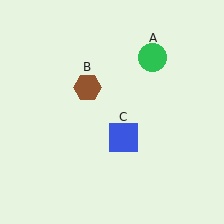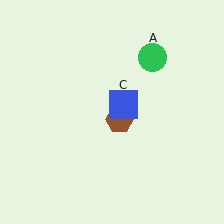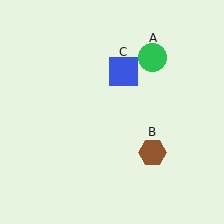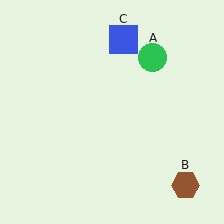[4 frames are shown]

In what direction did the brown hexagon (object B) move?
The brown hexagon (object B) moved down and to the right.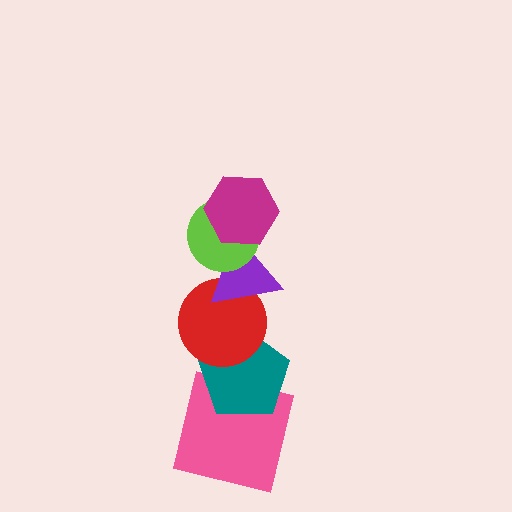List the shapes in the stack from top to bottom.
From top to bottom: the magenta hexagon, the lime circle, the purple triangle, the red circle, the teal pentagon, the pink square.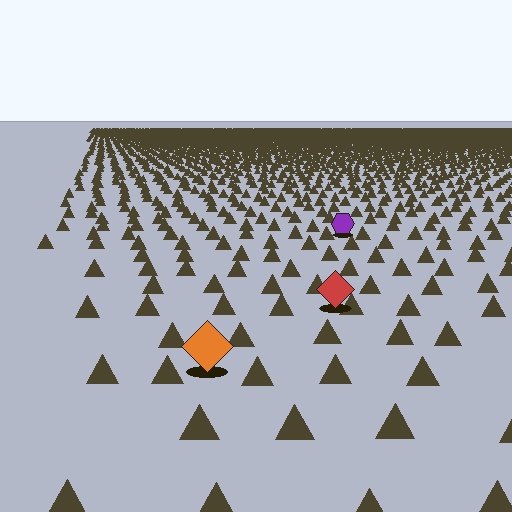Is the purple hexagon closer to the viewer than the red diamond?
No. The red diamond is closer — you can tell from the texture gradient: the ground texture is coarser near it.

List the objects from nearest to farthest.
From nearest to farthest: the orange diamond, the red diamond, the purple hexagon.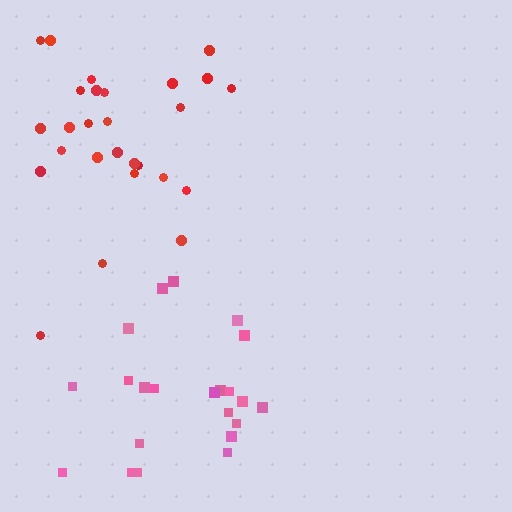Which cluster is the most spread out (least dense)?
Red.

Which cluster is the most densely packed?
Pink.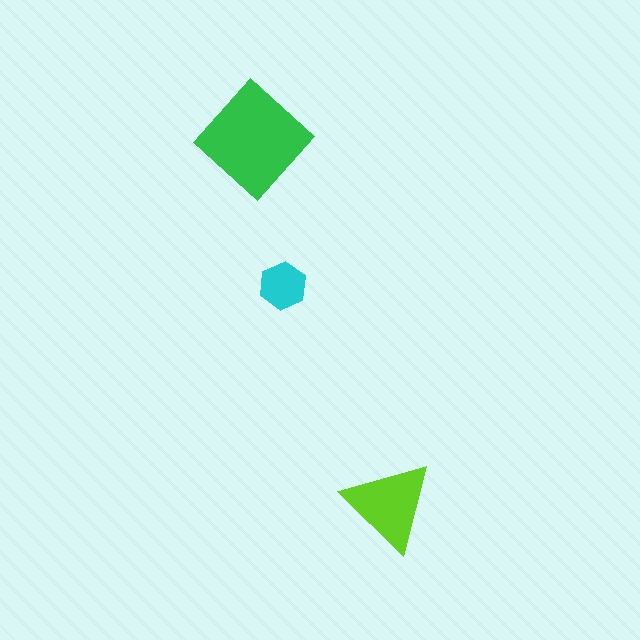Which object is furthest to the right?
The lime triangle is rightmost.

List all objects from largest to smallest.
The green diamond, the lime triangle, the cyan hexagon.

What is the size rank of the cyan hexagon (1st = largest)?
3rd.